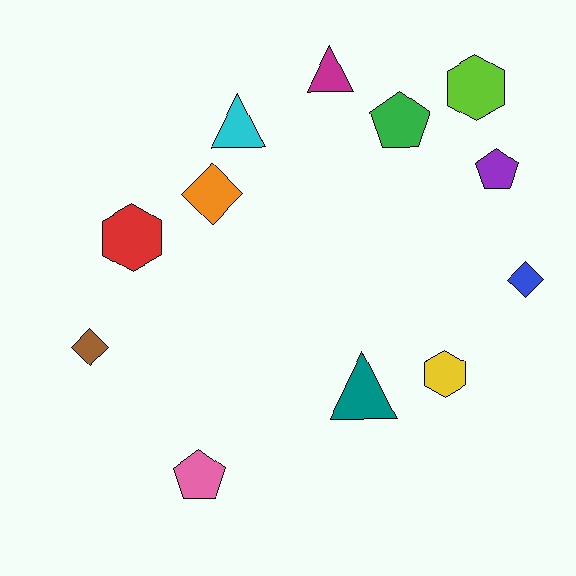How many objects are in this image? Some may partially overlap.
There are 12 objects.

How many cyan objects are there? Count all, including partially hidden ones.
There is 1 cyan object.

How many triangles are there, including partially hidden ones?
There are 3 triangles.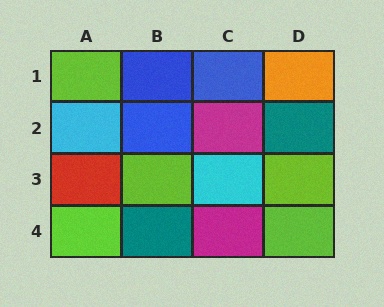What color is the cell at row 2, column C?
Magenta.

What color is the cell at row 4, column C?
Magenta.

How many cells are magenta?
2 cells are magenta.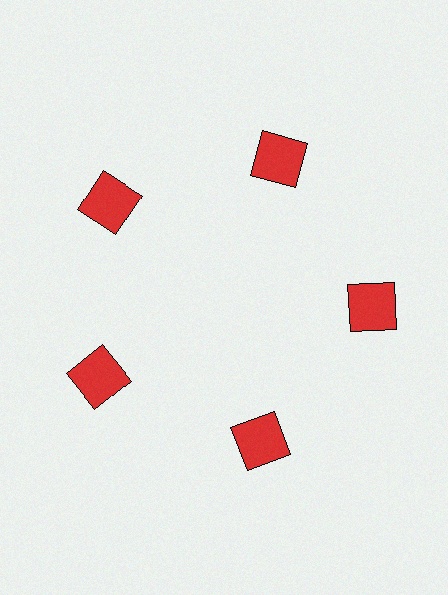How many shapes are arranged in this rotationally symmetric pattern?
There are 5 shapes, arranged in 5 groups of 1.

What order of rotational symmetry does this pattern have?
This pattern has 5-fold rotational symmetry.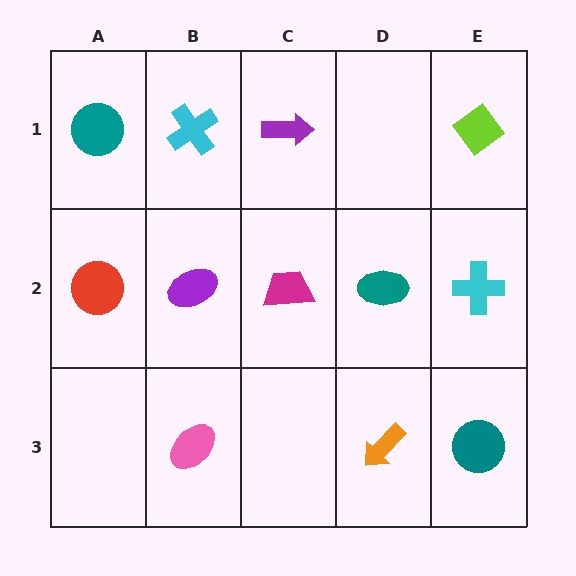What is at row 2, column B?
A purple ellipse.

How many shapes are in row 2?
5 shapes.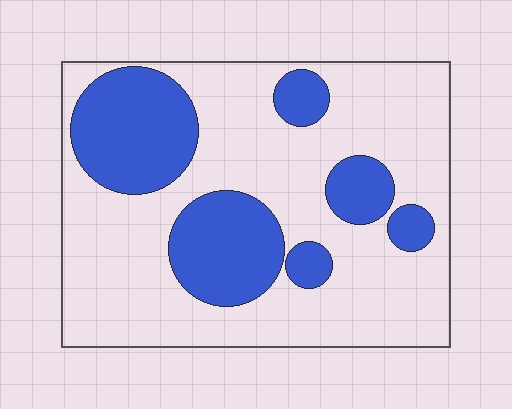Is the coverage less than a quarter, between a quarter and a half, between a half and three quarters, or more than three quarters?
Between a quarter and a half.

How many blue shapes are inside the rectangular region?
6.